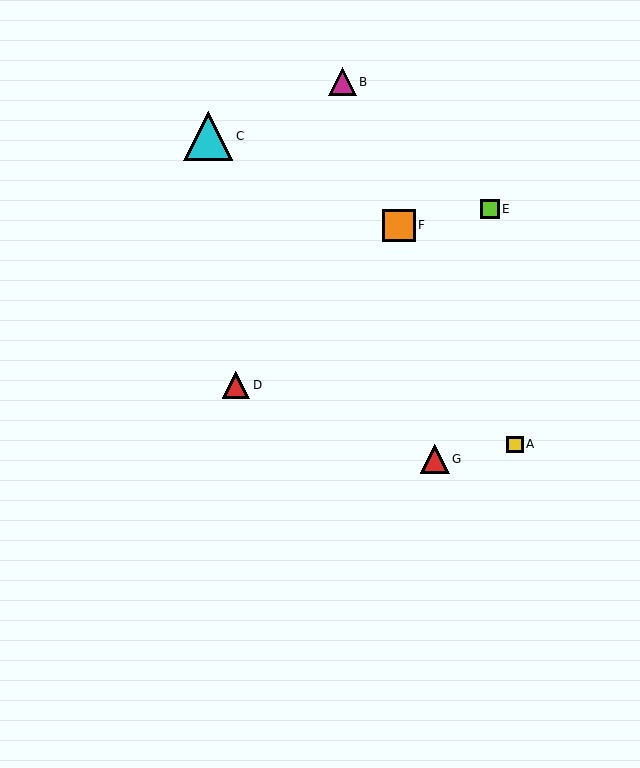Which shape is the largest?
The cyan triangle (labeled C) is the largest.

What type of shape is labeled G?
Shape G is a red triangle.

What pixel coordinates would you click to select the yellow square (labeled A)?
Click at (515, 444) to select the yellow square A.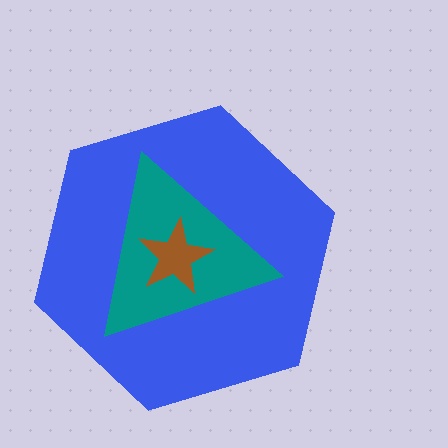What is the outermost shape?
The blue hexagon.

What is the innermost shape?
The brown star.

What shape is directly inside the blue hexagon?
The teal triangle.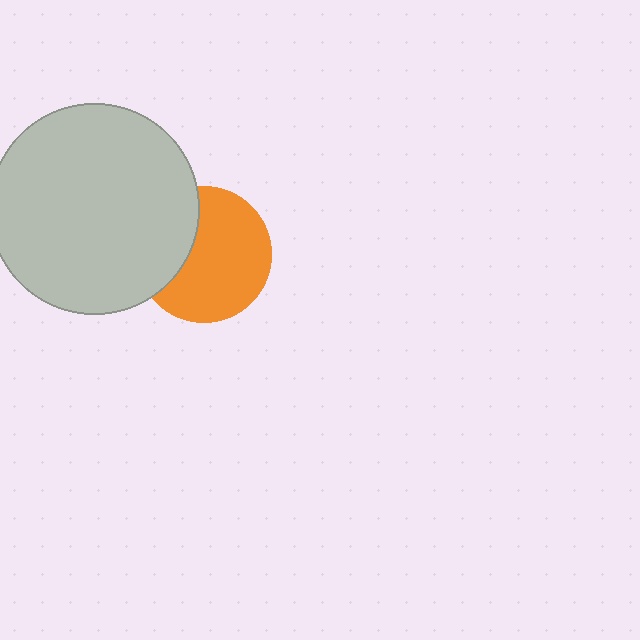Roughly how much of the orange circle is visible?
Most of it is visible (roughly 68%).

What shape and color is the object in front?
The object in front is a light gray circle.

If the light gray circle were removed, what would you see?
You would see the complete orange circle.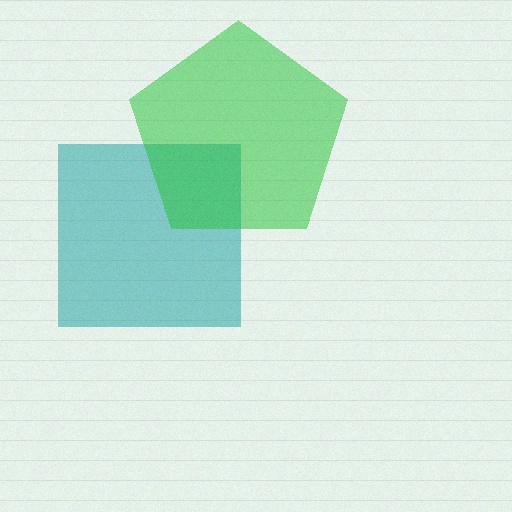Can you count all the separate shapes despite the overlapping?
Yes, there are 2 separate shapes.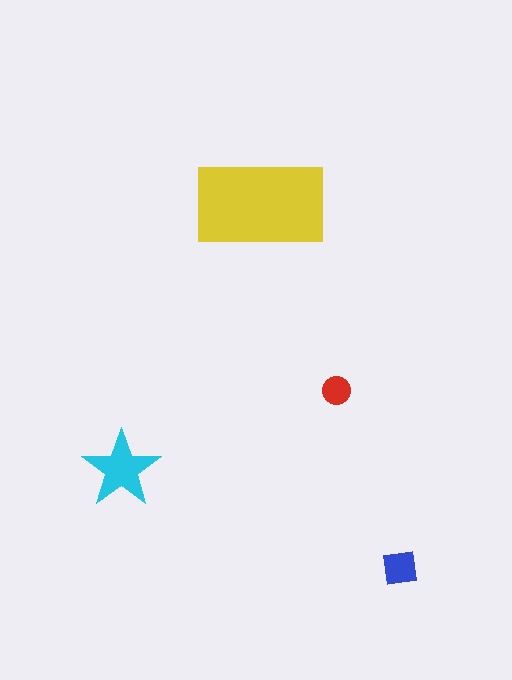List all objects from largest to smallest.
The yellow rectangle, the cyan star, the blue square, the red circle.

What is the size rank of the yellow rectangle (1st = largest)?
1st.